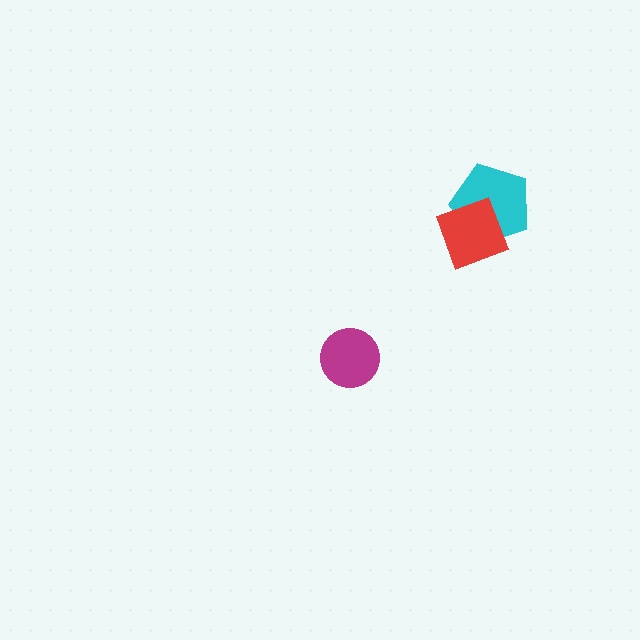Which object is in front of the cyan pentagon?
The red diamond is in front of the cyan pentagon.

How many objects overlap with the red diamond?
1 object overlaps with the red diamond.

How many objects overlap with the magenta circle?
0 objects overlap with the magenta circle.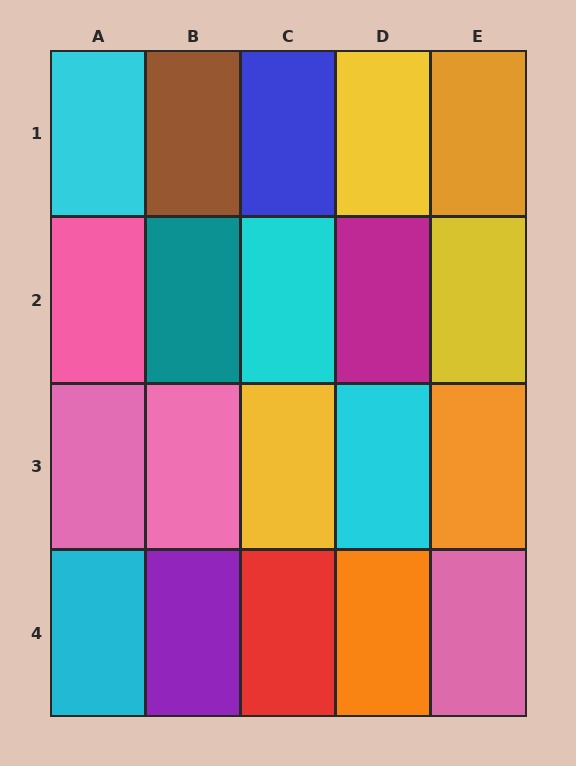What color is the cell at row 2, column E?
Yellow.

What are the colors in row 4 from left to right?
Cyan, purple, red, orange, pink.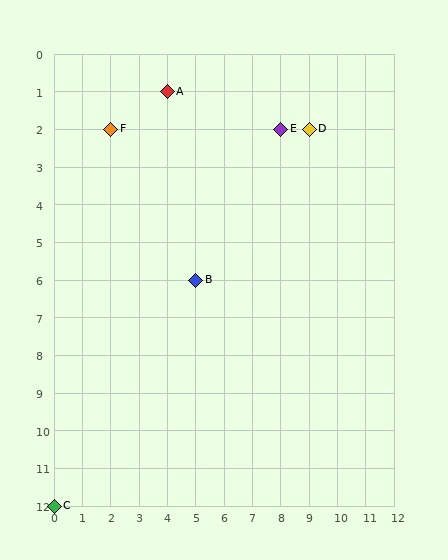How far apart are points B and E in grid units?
Points B and E are 3 columns and 4 rows apart (about 5.0 grid units diagonally).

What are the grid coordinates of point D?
Point D is at grid coordinates (9, 2).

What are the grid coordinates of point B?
Point B is at grid coordinates (5, 6).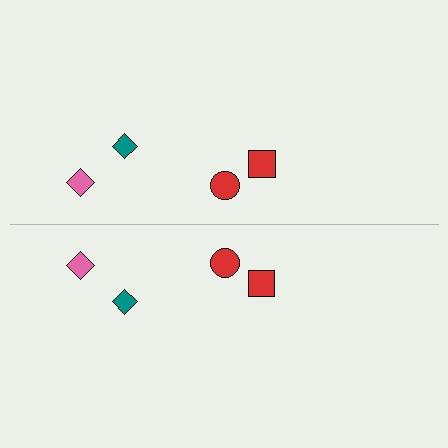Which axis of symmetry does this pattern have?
The pattern has a horizontal axis of symmetry running through the center of the image.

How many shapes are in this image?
There are 8 shapes in this image.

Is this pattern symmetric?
Yes, this pattern has bilateral (reflection) symmetry.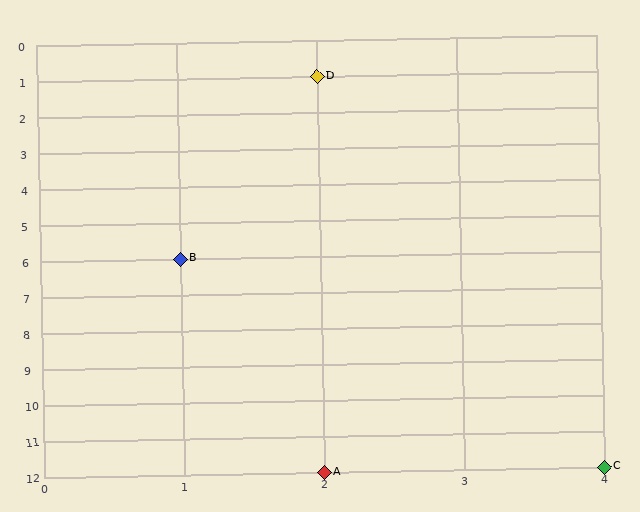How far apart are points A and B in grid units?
Points A and B are 1 column and 6 rows apart (about 6.1 grid units diagonally).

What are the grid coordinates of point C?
Point C is at grid coordinates (4, 12).